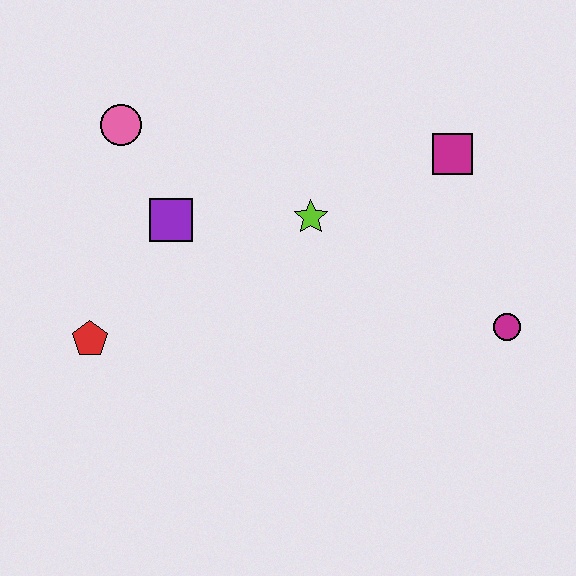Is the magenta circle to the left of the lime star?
No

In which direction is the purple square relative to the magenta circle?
The purple square is to the left of the magenta circle.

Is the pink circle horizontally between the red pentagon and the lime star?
Yes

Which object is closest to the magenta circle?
The magenta square is closest to the magenta circle.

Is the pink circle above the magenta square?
Yes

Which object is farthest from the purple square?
The magenta circle is farthest from the purple square.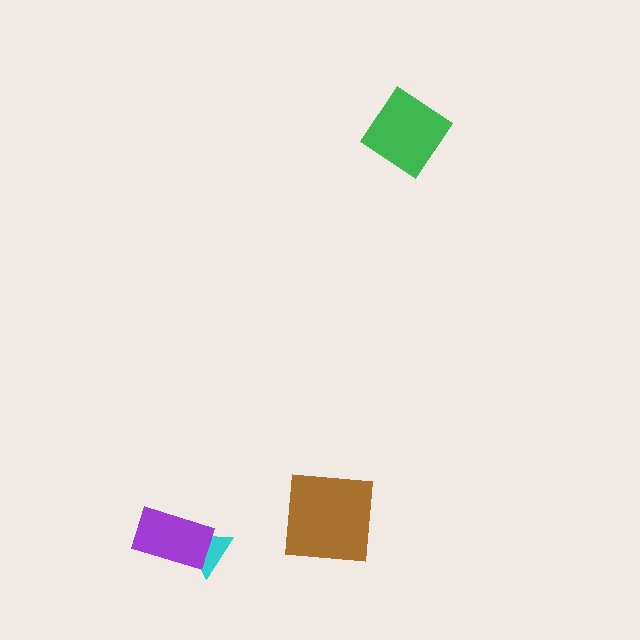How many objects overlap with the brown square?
0 objects overlap with the brown square.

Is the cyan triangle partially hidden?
Yes, it is partially covered by another shape.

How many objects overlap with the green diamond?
0 objects overlap with the green diamond.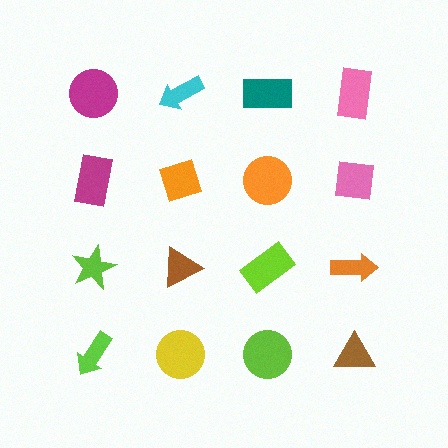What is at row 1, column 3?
A teal rectangle.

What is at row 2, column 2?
An orange diamond.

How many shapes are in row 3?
4 shapes.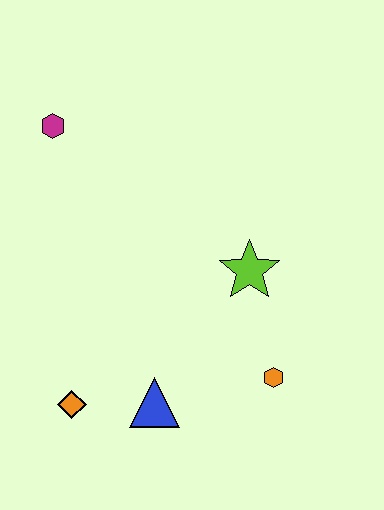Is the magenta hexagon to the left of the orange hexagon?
Yes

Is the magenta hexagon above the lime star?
Yes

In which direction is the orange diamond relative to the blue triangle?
The orange diamond is to the left of the blue triangle.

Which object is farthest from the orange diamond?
The magenta hexagon is farthest from the orange diamond.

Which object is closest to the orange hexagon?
The lime star is closest to the orange hexagon.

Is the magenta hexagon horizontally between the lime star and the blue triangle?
No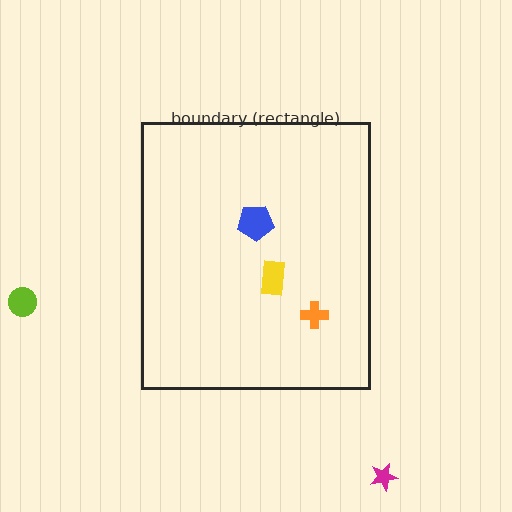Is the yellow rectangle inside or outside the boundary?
Inside.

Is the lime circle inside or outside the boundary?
Outside.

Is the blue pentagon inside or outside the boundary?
Inside.